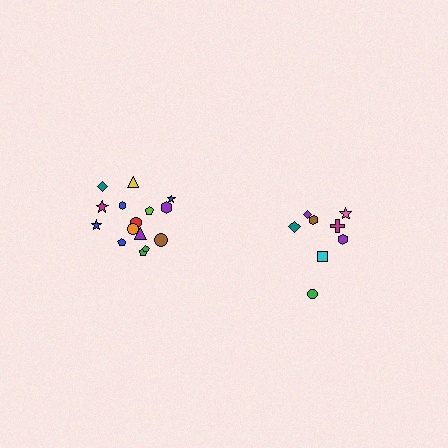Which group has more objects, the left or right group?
The left group.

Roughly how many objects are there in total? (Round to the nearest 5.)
Roughly 25 objects in total.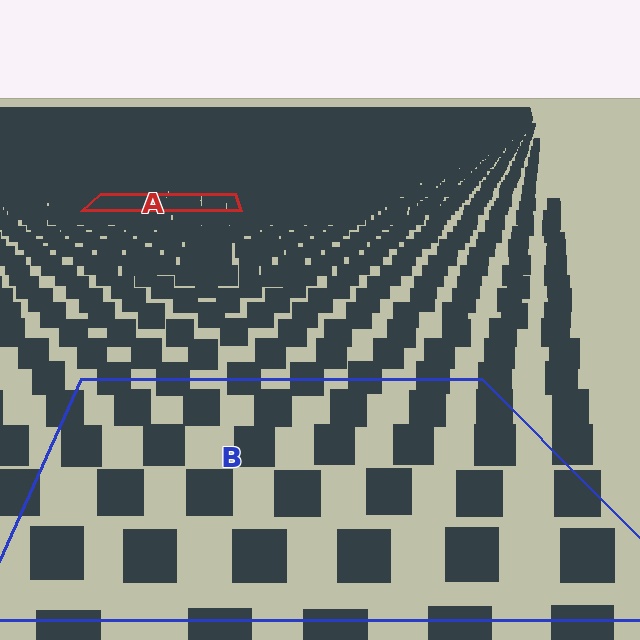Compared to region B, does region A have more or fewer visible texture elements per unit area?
Region A has more texture elements per unit area — they are packed more densely because it is farther away.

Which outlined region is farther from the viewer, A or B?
Region A is farther from the viewer — the texture elements inside it appear smaller and more densely packed.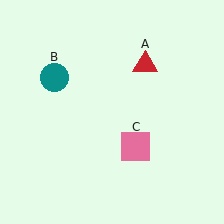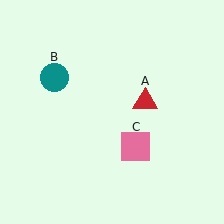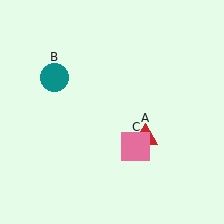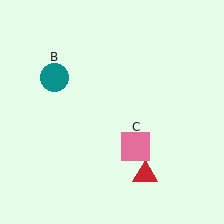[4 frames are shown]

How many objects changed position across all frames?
1 object changed position: red triangle (object A).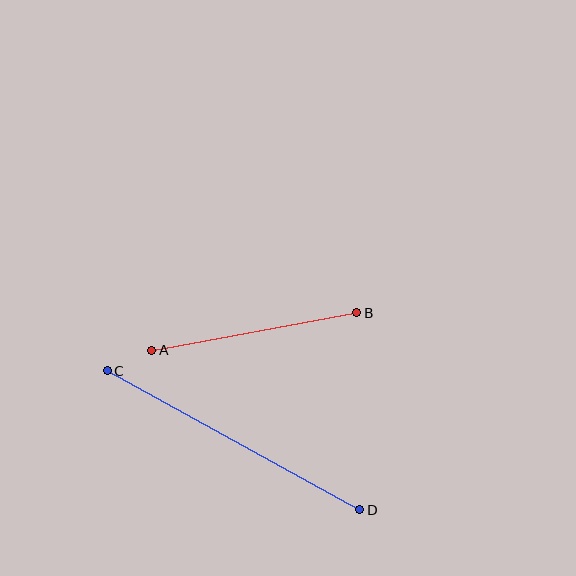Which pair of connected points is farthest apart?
Points C and D are farthest apart.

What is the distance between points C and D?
The distance is approximately 288 pixels.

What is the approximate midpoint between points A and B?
The midpoint is at approximately (254, 331) pixels.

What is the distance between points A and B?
The distance is approximately 209 pixels.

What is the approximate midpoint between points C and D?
The midpoint is at approximately (234, 440) pixels.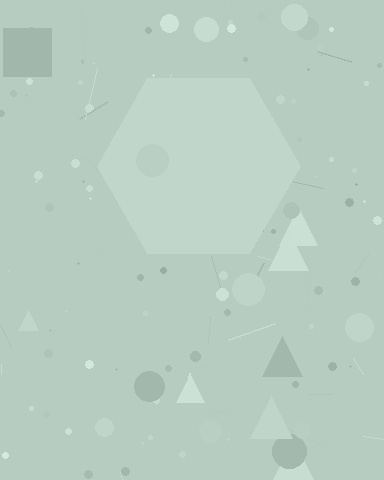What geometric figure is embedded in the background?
A hexagon is embedded in the background.